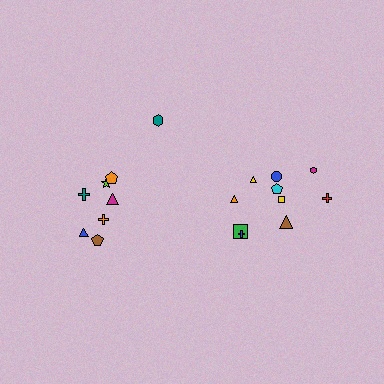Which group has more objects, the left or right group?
The right group.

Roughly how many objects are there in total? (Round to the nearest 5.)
Roughly 20 objects in total.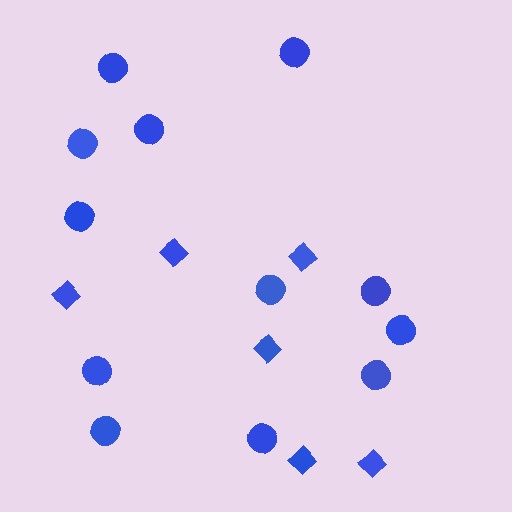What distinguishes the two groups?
There are 2 groups: one group of circles (12) and one group of diamonds (6).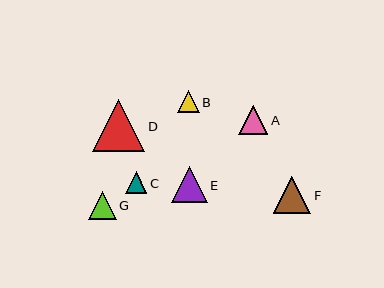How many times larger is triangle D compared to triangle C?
Triangle D is approximately 2.5 times the size of triangle C.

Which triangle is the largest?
Triangle D is the largest with a size of approximately 52 pixels.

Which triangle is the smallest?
Triangle C is the smallest with a size of approximately 21 pixels.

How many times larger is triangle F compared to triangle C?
Triangle F is approximately 1.8 times the size of triangle C.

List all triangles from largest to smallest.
From largest to smallest: D, F, E, A, G, B, C.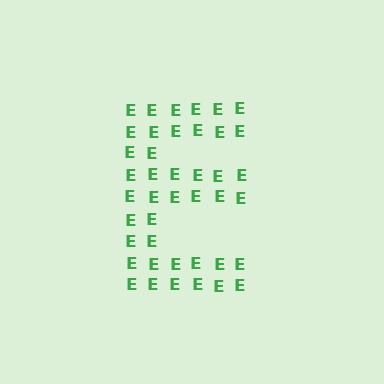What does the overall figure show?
The overall figure shows the letter E.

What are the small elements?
The small elements are letter E's.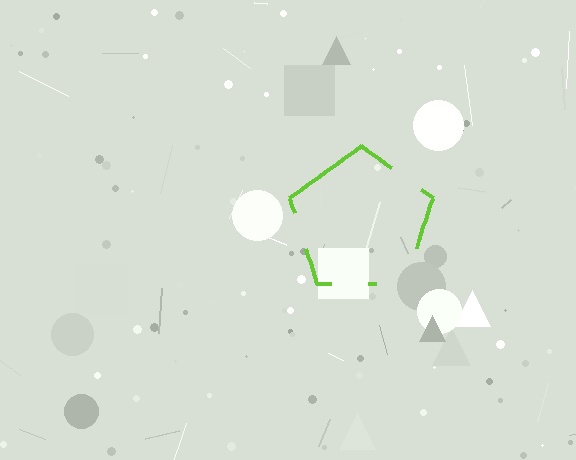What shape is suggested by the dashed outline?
The dashed outline suggests a pentagon.